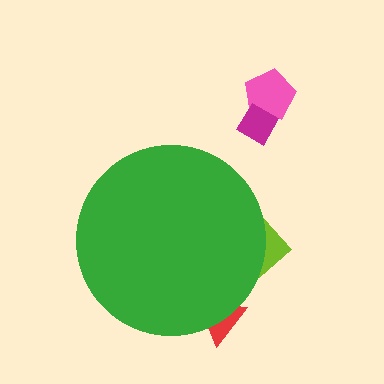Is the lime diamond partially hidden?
Yes, the lime diamond is partially hidden behind the green circle.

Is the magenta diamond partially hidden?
No, the magenta diamond is fully visible.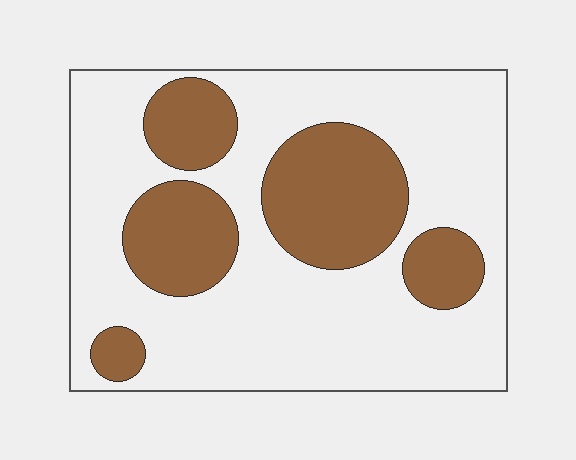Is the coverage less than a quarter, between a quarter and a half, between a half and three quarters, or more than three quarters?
Between a quarter and a half.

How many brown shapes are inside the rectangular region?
5.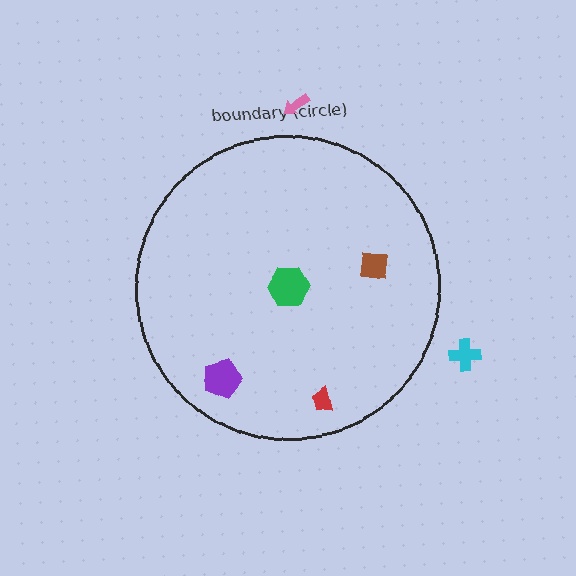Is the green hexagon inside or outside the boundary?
Inside.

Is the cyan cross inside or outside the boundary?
Outside.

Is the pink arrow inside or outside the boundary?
Outside.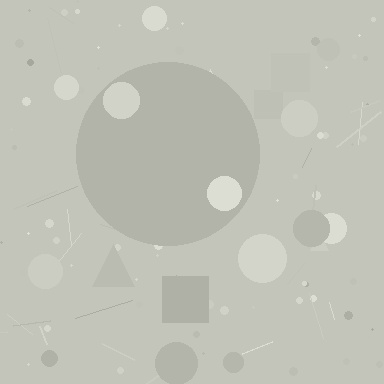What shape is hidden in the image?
A circle is hidden in the image.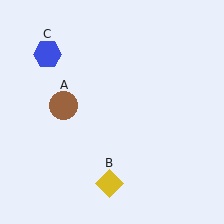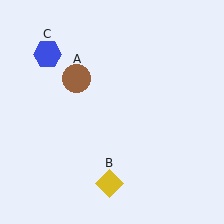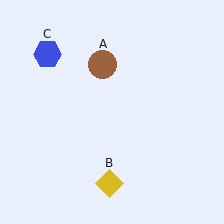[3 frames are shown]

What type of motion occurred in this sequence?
The brown circle (object A) rotated clockwise around the center of the scene.